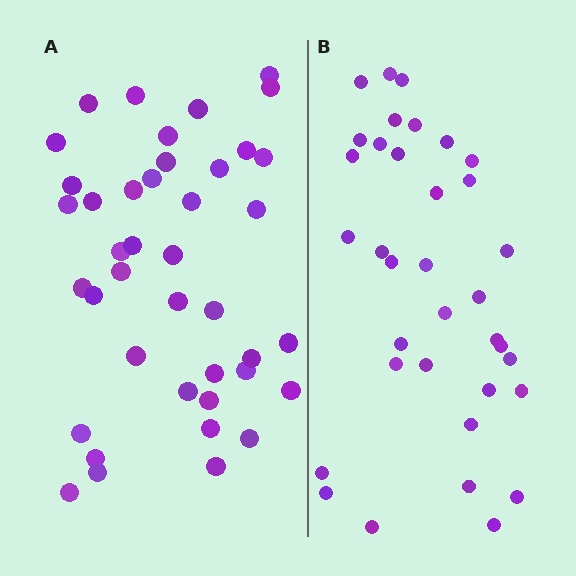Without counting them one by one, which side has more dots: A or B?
Region A (the left region) has more dots.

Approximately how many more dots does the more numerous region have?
Region A has about 6 more dots than region B.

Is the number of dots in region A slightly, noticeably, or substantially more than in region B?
Region A has only slightly more — the two regions are fairly close. The ratio is roughly 1.2 to 1.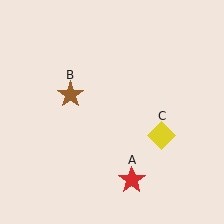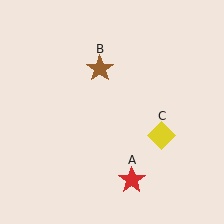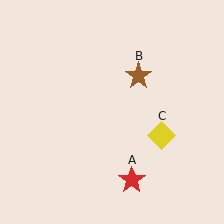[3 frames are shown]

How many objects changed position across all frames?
1 object changed position: brown star (object B).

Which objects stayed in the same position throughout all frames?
Red star (object A) and yellow diamond (object C) remained stationary.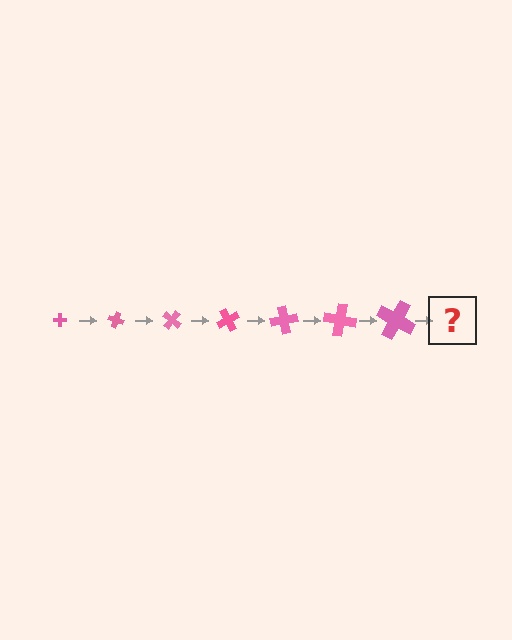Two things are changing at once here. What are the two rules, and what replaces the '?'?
The two rules are that the cross grows larger each step and it rotates 20 degrees each step. The '?' should be a cross, larger than the previous one and rotated 140 degrees from the start.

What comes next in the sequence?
The next element should be a cross, larger than the previous one and rotated 140 degrees from the start.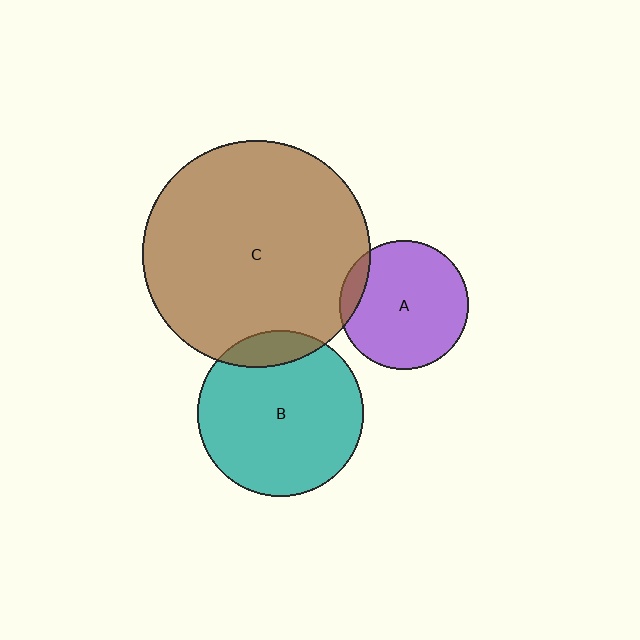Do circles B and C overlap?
Yes.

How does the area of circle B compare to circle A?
Approximately 1.7 times.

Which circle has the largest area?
Circle C (brown).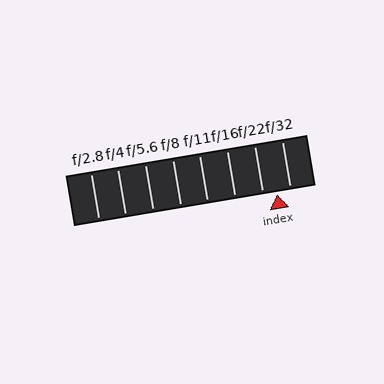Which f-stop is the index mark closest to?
The index mark is closest to f/32.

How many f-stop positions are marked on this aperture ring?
There are 8 f-stop positions marked.